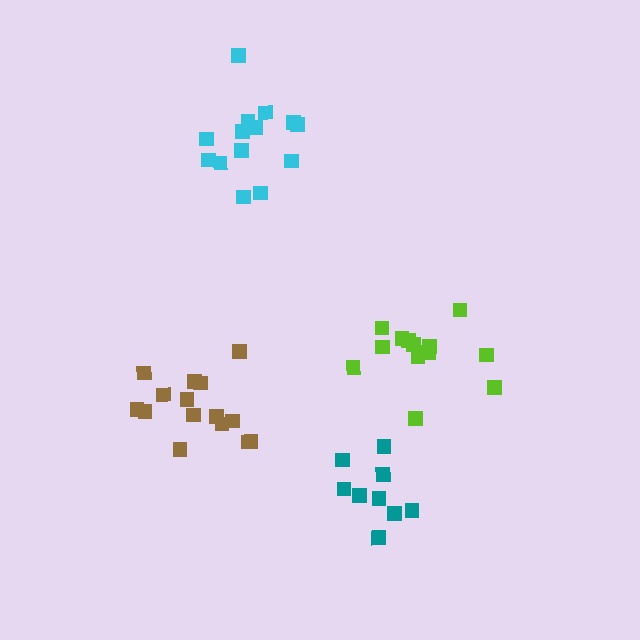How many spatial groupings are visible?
There are 4 spatial groupings.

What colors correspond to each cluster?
The clusters are colored: cyan, brown, teal, lime.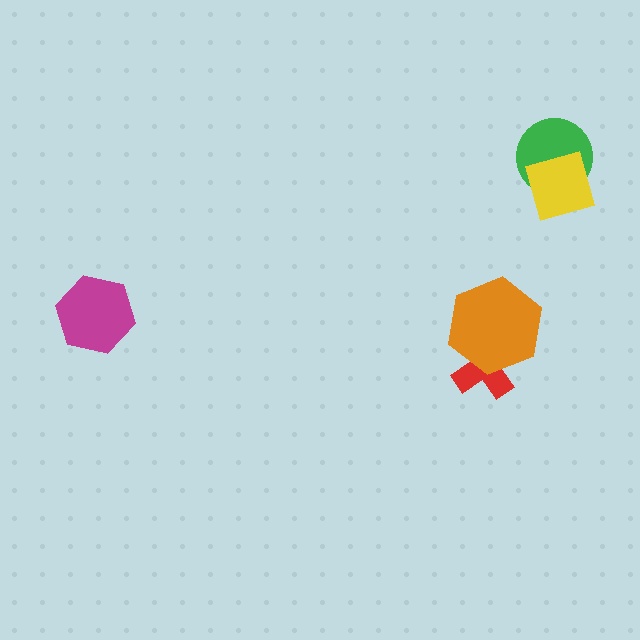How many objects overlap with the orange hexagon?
1 object overlaps with the orange hexagon.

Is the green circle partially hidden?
Yes, it is partially covered by another shape.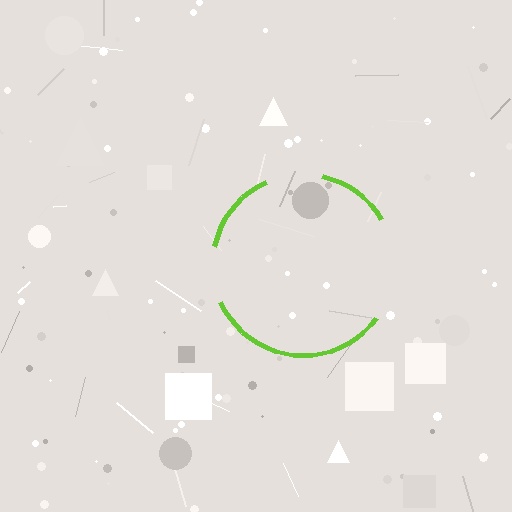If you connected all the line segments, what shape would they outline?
They would outline a circle.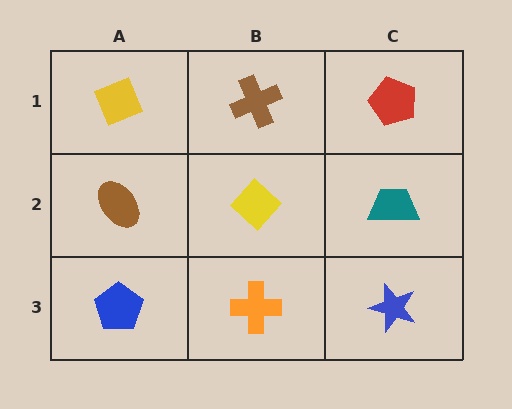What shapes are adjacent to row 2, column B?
A brown cross (row 1, column B), an orange cross (row 3, column B), a brown ellipse (row 2, column A), a teal trapezoid (row 2, column C).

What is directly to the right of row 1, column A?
A brown cross.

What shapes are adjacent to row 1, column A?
A brown ellipse (row 2, column A), a brown cross (row 1, column B).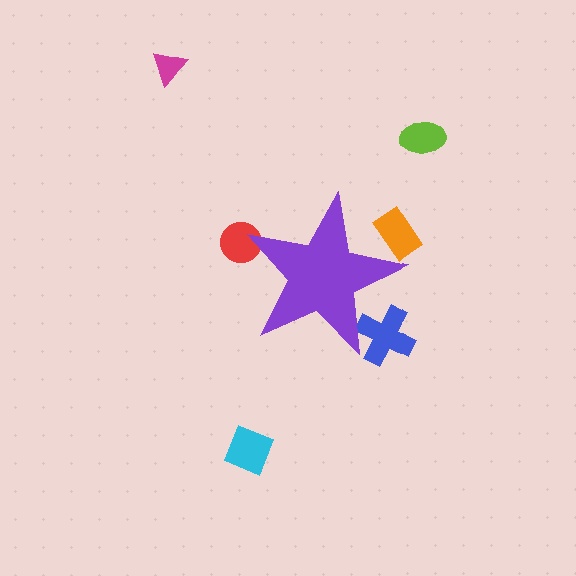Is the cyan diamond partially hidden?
No, the cyan diamond is fully visible.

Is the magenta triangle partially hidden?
No, the magenta triangle is fully visible.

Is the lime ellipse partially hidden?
No, the lime ellipse is fully visible.